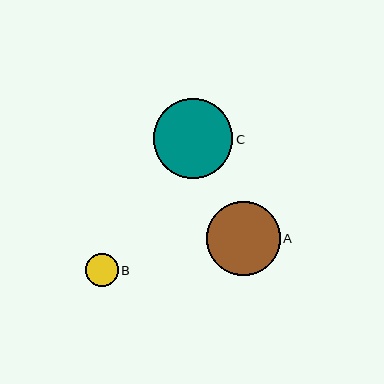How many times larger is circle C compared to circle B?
Circle C is approximately 2.4 times the size of circle B.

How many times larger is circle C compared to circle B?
Circle C is approximately 2.4 times the size of circle B.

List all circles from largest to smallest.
From largest to smallest: C, A, B.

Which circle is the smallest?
Circle B is the smallest with a size of approximately 33 pixels.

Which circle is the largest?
Circle C is the largest with a size of approximately 80 pixels.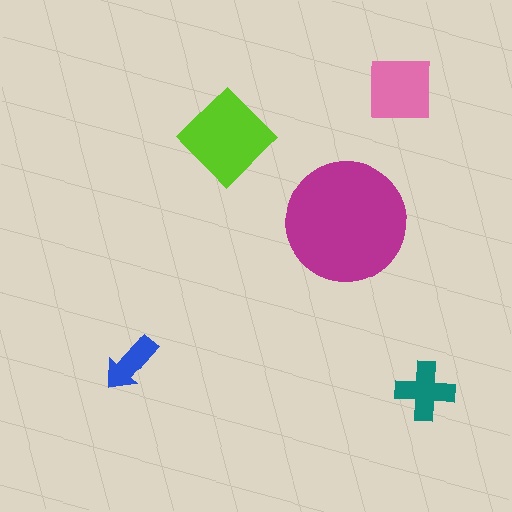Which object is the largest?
The magenta circle.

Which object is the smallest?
The blue arrow.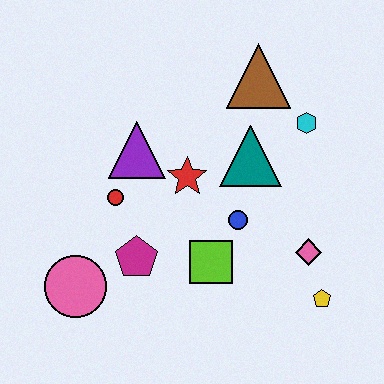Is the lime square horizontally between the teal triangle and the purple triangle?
Yes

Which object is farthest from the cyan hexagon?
The pink circle is farthest from the cyan hexagon.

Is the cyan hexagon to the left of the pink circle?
No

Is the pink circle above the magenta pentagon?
No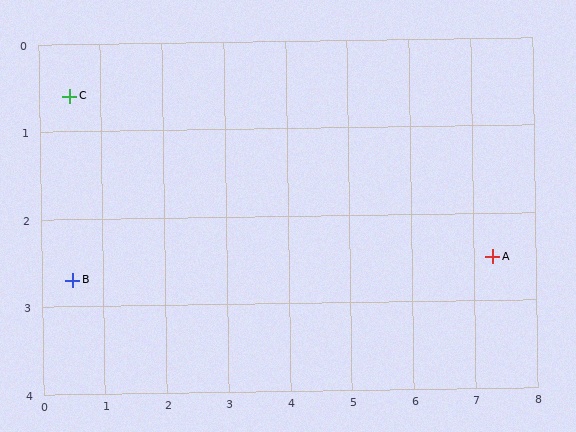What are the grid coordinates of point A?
Point A is at approximately (7.3, 2.5).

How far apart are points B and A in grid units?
Points B and A are about 6.8 grid units apart.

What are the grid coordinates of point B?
Point B is at approximately (0.5, 2.7).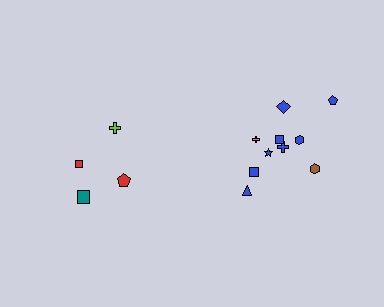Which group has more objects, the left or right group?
The right group.